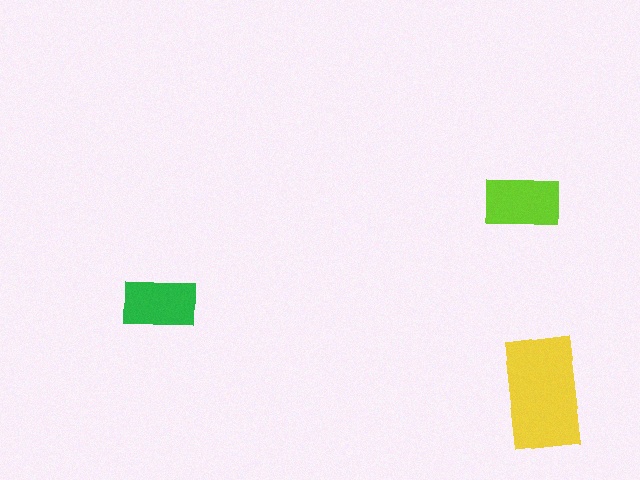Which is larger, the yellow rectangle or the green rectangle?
The yellow one.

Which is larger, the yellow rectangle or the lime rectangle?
The yellow one.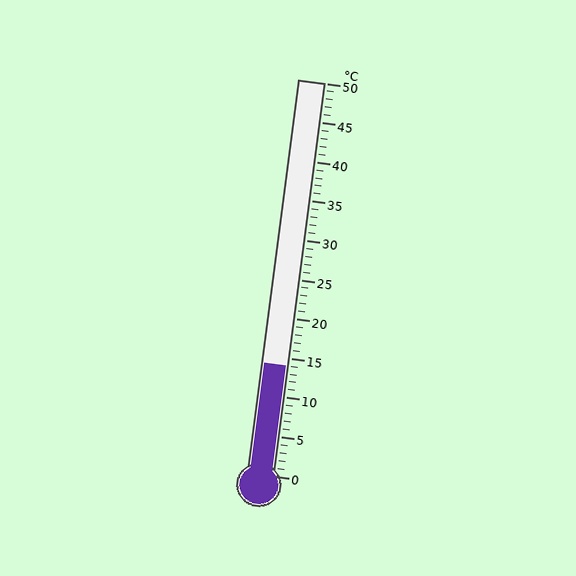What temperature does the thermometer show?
The thermometer shows approximately 14°C.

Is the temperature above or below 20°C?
The temperature is below 20°C.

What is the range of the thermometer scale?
The thermometer scale ranges from 0°C to 50°C.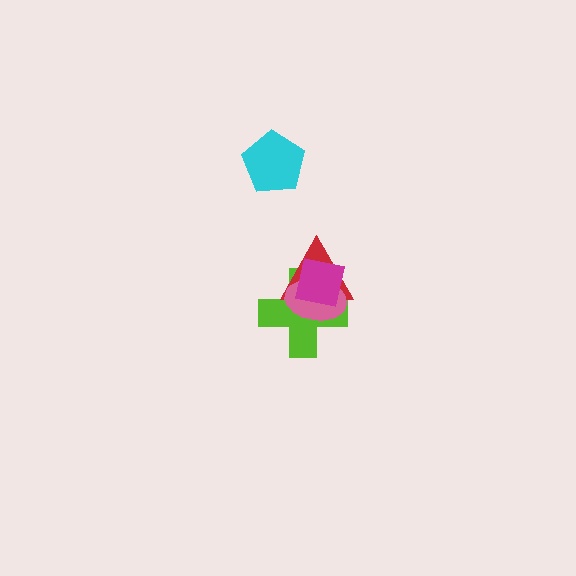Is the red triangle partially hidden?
Yes, it is partially covered by another shape.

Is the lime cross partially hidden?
Yes, it is partially covered by another shape.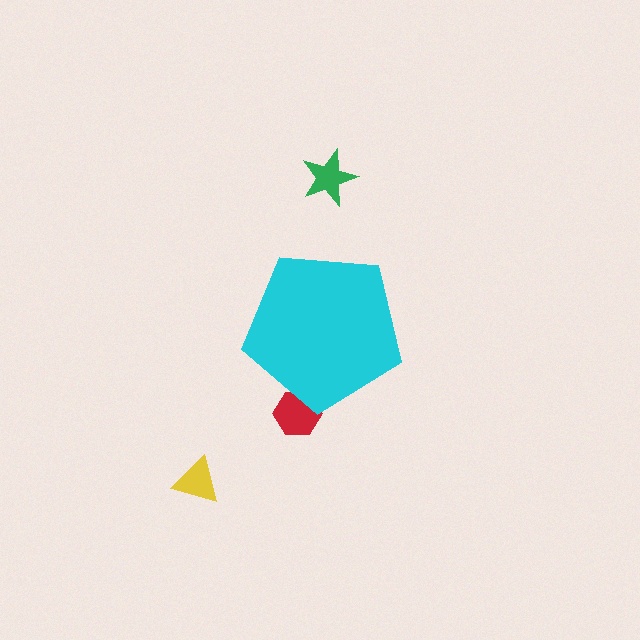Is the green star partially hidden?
No, the green star is fully visible.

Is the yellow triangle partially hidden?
No, the yellow triangle is fully visible.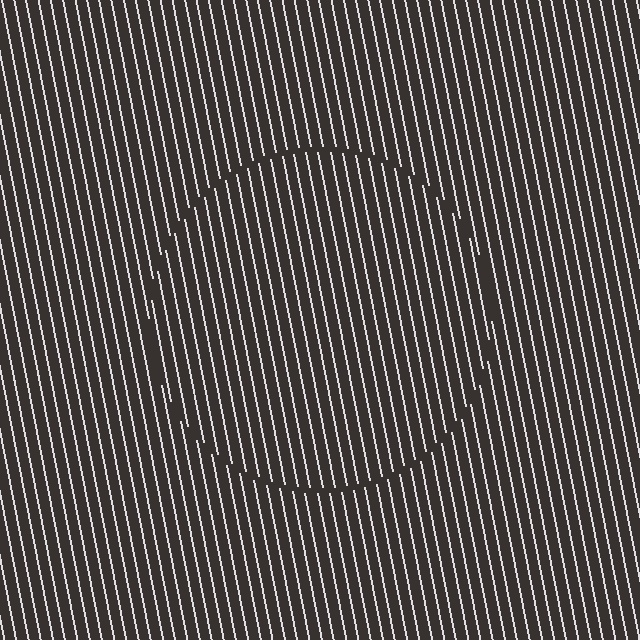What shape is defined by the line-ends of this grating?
An illusory circle. The interior of the shape contains the same grating, shifted by half a period — the contour is defined by the phase discontinuity where line-ends from the inner and outer gratings abut.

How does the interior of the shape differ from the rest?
The interior of the shape contains the same grating, shifted by half a period — the contour is defined by the phase discontinuity where line-ends from the inner and outer gratings abut.